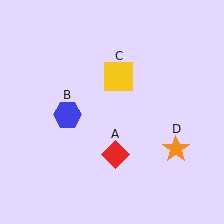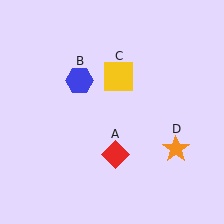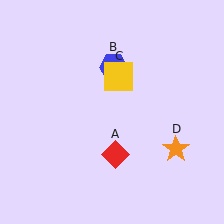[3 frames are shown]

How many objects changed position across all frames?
1 object changed position: blue hexagon (object B).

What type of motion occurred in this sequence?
The blue hexagon (object B) rotated clockwise around the center of the scene.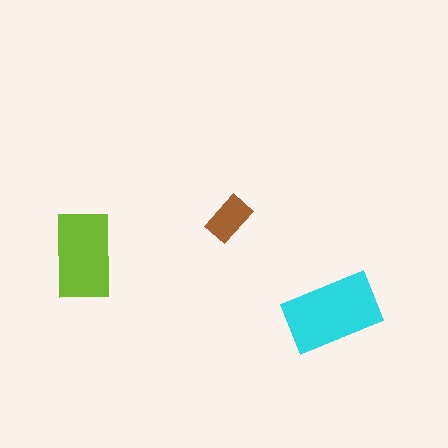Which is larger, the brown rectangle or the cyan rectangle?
The cyan one.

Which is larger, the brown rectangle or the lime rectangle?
The lime one.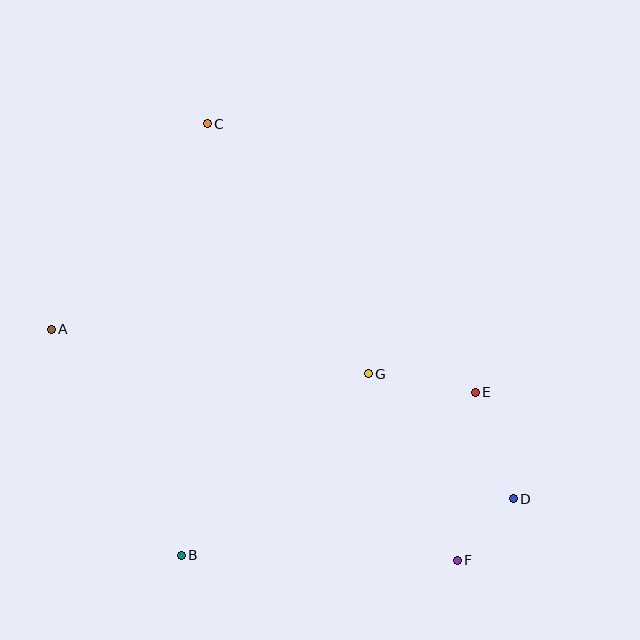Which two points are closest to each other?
Points D and F are closest to each other.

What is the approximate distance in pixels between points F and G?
The distance between F and G is approximately 207 pixels.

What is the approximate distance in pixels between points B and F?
The distance between B and F is approximately 276 pixels.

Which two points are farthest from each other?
Points C and F are farthest from each other.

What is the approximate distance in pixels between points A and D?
The distance between A and D is approximately 492 pixels.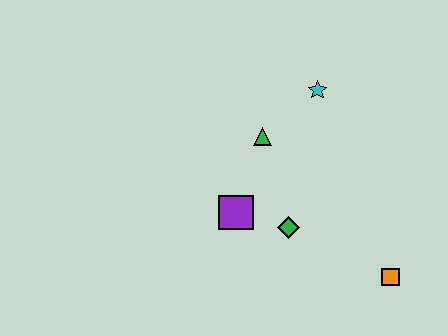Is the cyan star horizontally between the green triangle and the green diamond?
No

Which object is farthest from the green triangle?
The orange square is farthest from the green triangle.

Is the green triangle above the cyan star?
No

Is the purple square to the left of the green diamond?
Yes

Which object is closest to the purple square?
The green diamond is closest to the purple square.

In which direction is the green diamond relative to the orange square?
The green diamond is to the left of the orange square.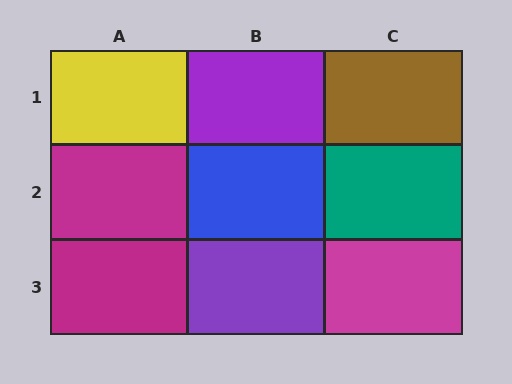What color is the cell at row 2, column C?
Teal.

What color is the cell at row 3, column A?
Magenta.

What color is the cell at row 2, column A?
Magenta.